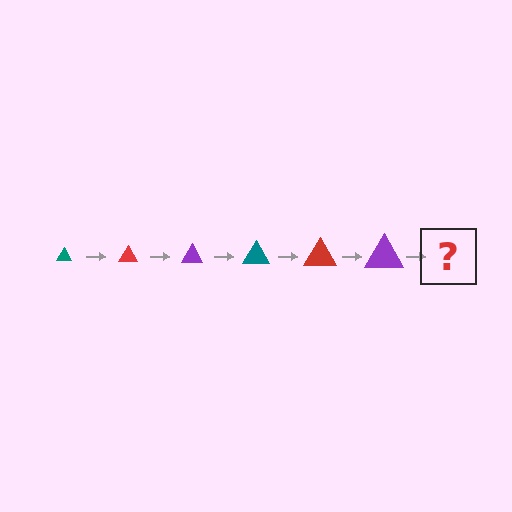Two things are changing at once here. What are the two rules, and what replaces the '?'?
The two rules are that the triangle grows larger each step and the color cycles through teal, red, and purple. The '?' should be a teal triangle, larger than the previous one.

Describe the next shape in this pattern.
It should be a teal triangle, larger than the previous one.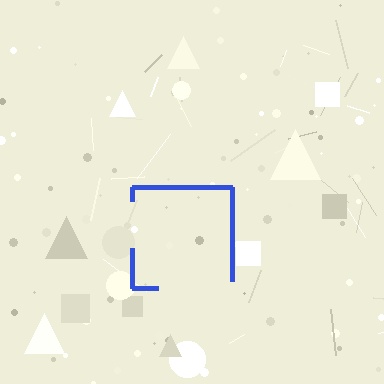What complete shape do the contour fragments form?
The contour fragments form a square.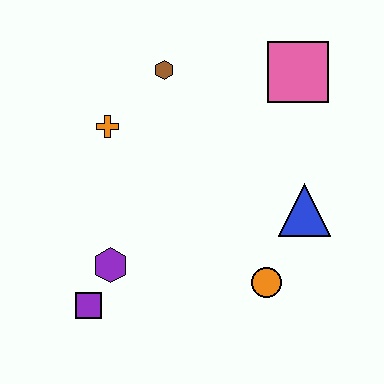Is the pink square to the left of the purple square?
No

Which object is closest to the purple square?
The purple hexagon is closest to the purple square.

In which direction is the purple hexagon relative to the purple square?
The purple hexagon is above the purple square.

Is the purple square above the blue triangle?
No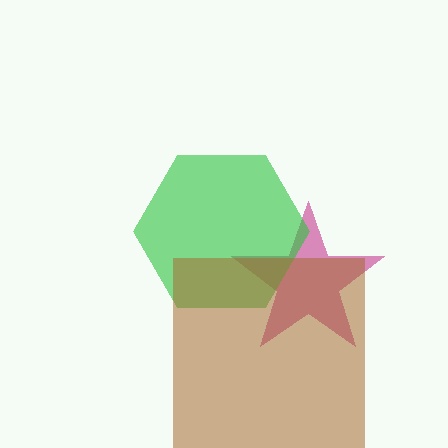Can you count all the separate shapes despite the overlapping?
Yes, there are 3 separate shapes.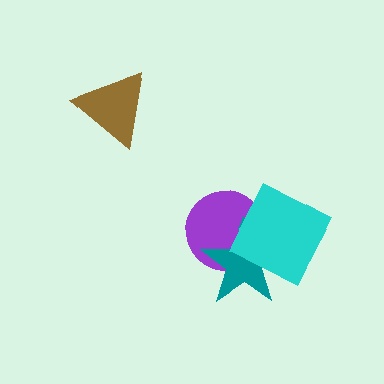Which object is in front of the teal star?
The cyan square is in front of the teal star.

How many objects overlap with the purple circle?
2 objects overlap with the purple circle.